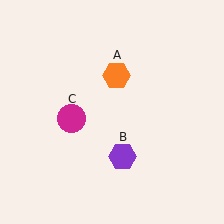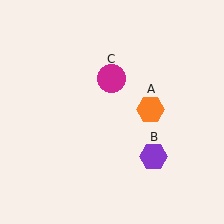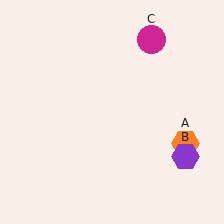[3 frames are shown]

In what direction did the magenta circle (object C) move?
The magenta circle (object C) moved up and to the right.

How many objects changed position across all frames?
3 objects changed position: orange hexagon (object A), purple hexagon (object B), magenta circle (object C).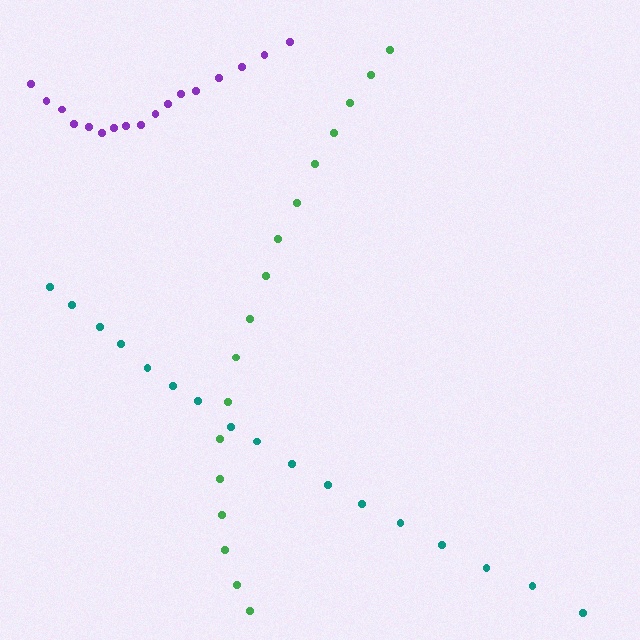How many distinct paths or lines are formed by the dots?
There are 3 distinct paths.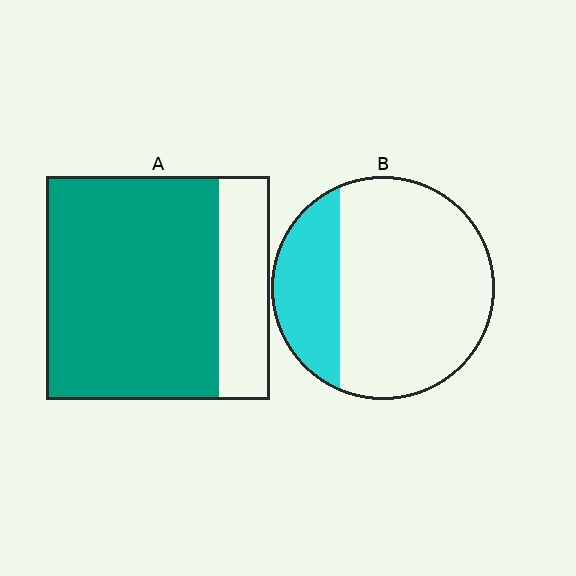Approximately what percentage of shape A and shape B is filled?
A is approximately 75% and B is approximately 25%.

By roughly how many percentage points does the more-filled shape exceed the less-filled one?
By roughly 50 percentage points (A over B).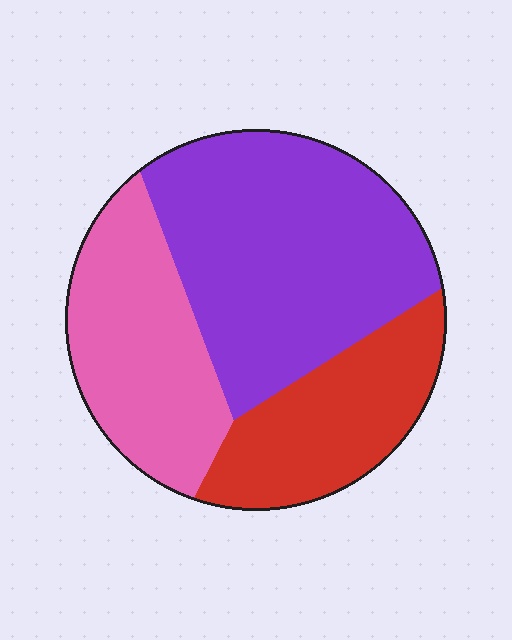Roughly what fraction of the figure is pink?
Pink covers around 30% of the figure.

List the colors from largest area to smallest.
From largest to smallest: purple, pink, red.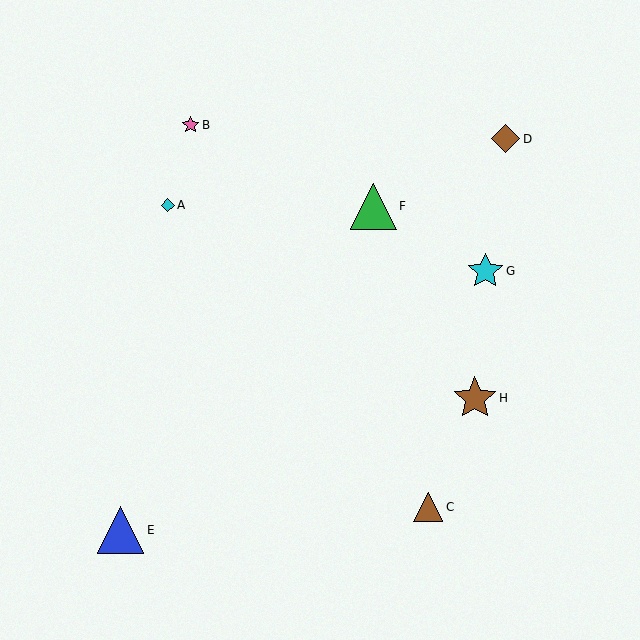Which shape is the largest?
The blue triangle (labeled E) is the largest.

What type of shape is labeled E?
Shape E is a blue triangle.